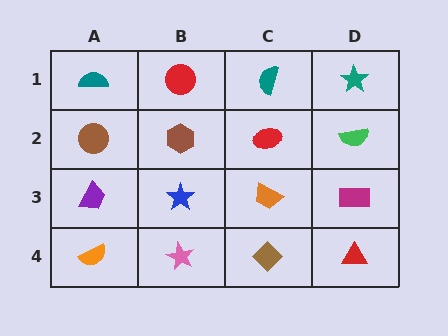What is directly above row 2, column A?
A teal semicircle.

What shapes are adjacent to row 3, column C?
A red ellipse (row 2, column C), a brown diamond (row 4, column C), a blue star (row 3, column B), a magenta rectangle (row 3, column D).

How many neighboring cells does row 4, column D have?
2.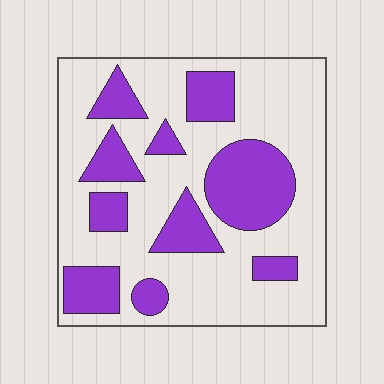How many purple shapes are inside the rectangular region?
10.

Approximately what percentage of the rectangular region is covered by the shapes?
Approximately 30%.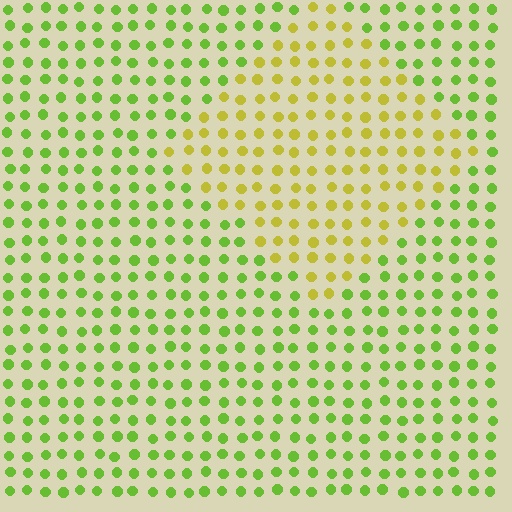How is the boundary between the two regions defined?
The boundary is defined purely by a slight shift in hue (about 38 degrees). Spacing, size, and orientation are identical on both sides.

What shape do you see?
I see a diamond.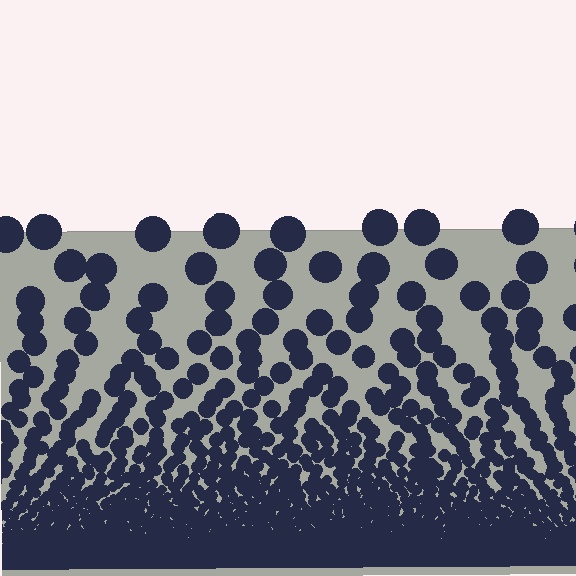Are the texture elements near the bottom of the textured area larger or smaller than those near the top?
Smaller. The gradient is inverted — elements near the bottom are smaller and denser.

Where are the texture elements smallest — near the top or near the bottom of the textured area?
Near the bottom.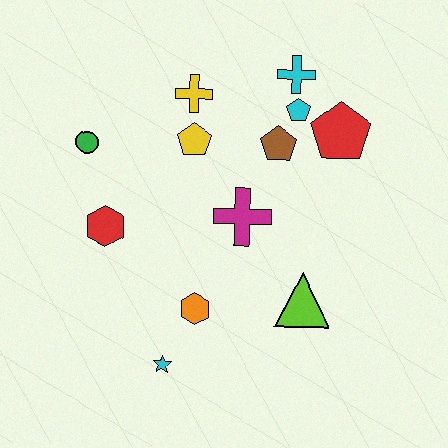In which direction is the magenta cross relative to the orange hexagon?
The magenta cross is above the orange hexagon.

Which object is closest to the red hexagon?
The green circle is closest to the red hexagon.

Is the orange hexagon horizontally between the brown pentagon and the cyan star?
Yes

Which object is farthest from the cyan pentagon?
The cyan star is farthest from the cyan pentagon.